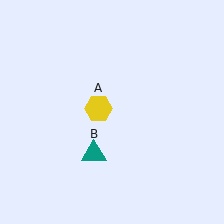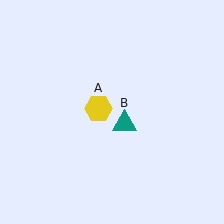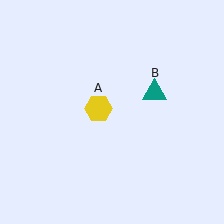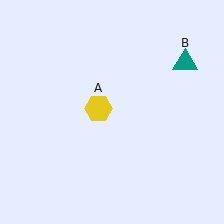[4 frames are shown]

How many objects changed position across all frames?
1 object changed position: teal triangle (object B).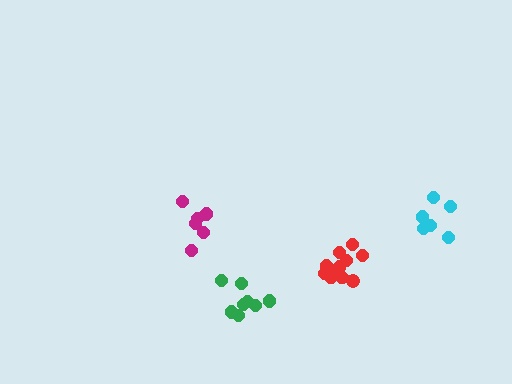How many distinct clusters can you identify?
There are 4 distinct clusters.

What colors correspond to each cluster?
The clusters are colored: green, red, magenta, cyan.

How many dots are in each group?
Group 1: 8 dots, Group 2: 11 dots, Group 3: 6 dots, Group 4: 6 dots (31 total).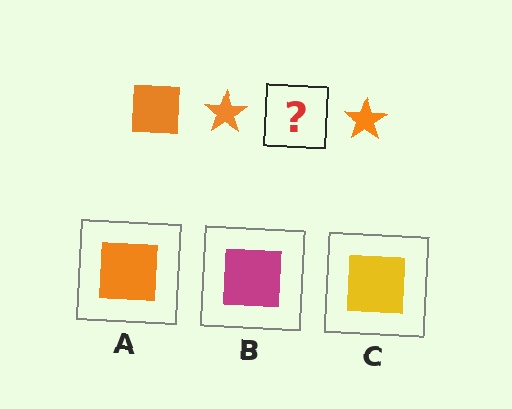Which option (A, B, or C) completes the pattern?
A.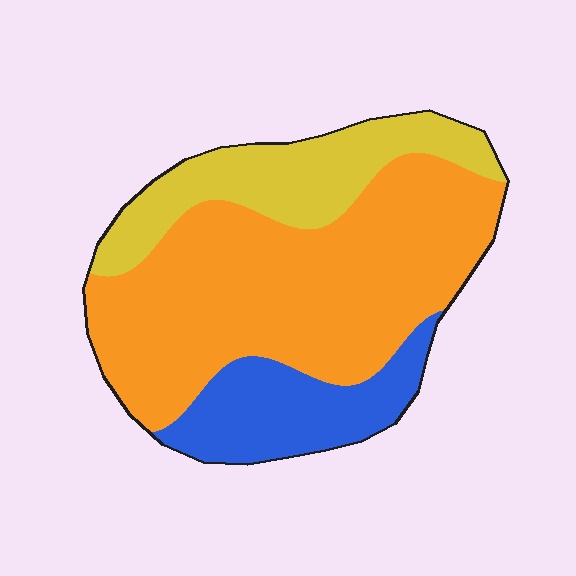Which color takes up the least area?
Blue, at roughly 20%.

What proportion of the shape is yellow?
Yellow covers 23% of the shape.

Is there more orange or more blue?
Orange.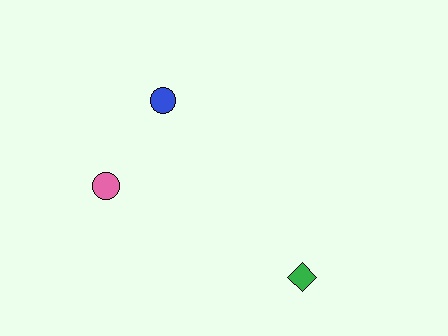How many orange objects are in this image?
There are no orange objects.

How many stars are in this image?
There are no stars.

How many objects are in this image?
There are 3 objects.